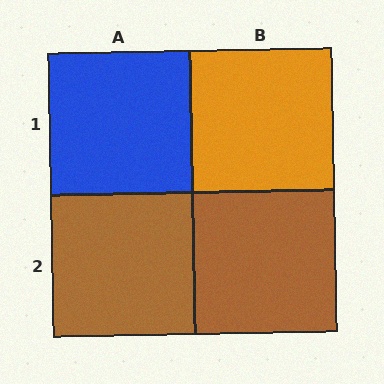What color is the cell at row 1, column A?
Blue.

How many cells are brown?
2 cells are brown.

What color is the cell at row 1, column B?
Orange.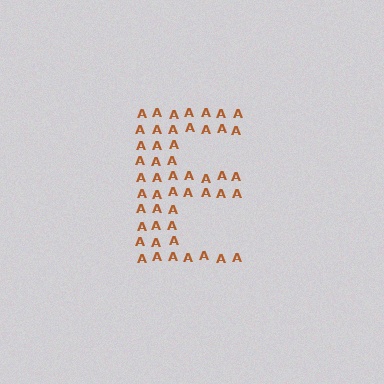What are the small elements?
The small elements are letter A's.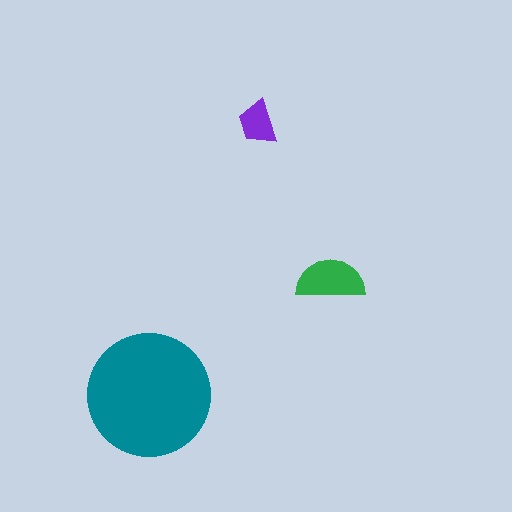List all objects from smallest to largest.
The purple trapezoid, the green semicircle, the teal circle.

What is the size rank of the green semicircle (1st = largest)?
2nd.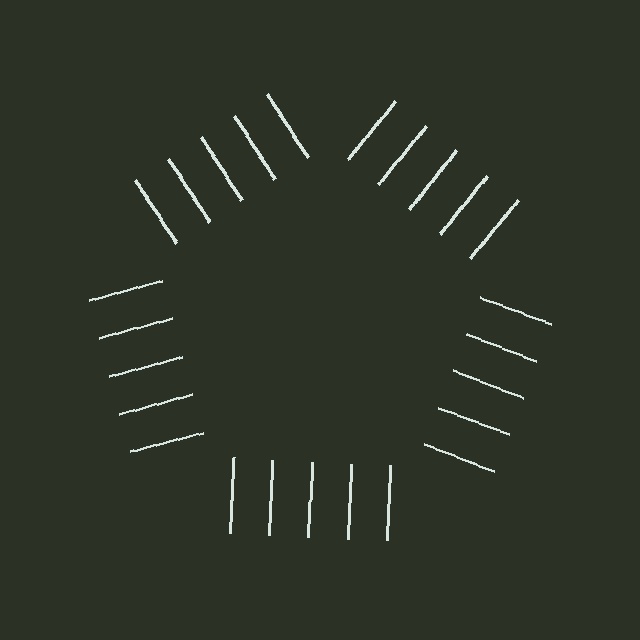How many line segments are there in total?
25 — 5 along each of the 5 edges.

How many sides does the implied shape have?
5 sides — the line-ends trace a pentagon.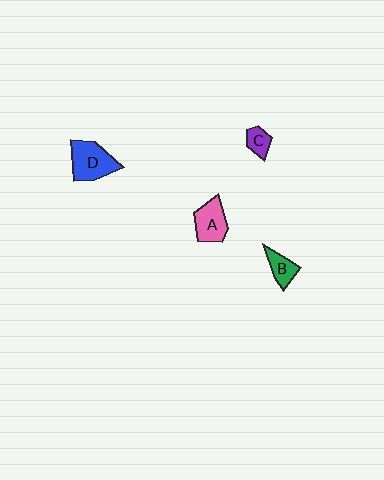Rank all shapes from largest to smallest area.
From largest to smallest: D (blue), A (pink), B (green), C (purple).